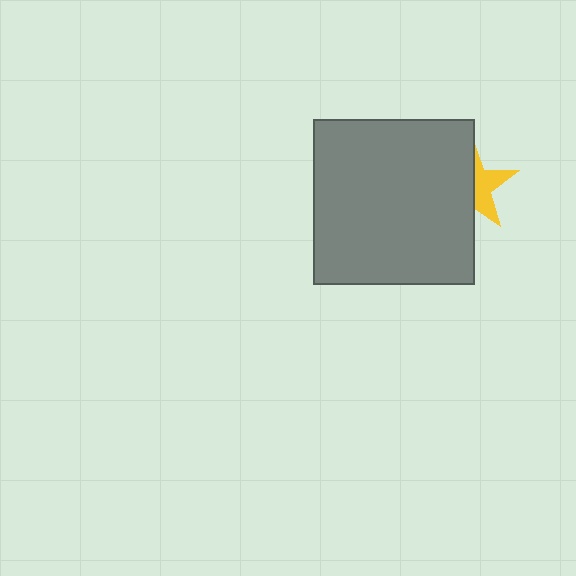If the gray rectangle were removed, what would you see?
You would see the complete yellow star.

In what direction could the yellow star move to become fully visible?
The yellow star could move right. That would shift it out from behind the gray rectangle entirely.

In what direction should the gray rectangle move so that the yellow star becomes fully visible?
The gray rectangle should move left. That is the shortest direction to clear the overlap and leave the yellow star fully visible.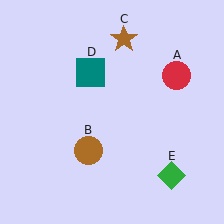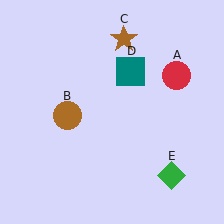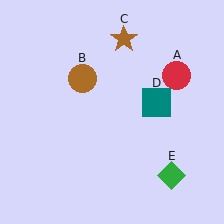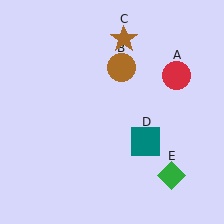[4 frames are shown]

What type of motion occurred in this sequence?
The brown circle (object B), teal square (object D) rotated clockwise around the center of the scene.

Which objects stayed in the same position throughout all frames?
Red circle (object A) and brown star (object C) and green diamond (object E) remained stationary.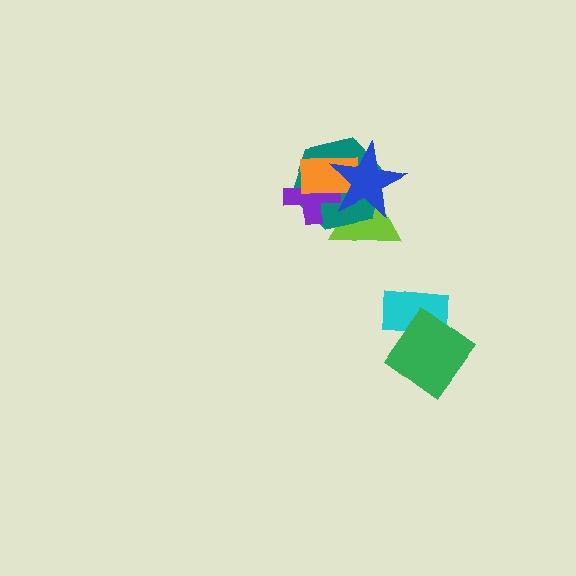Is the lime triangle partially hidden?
Yes, it is partially covered by another shape.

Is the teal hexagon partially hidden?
Yes, it is partially covered by another shape.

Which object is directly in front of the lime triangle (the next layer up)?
The teal hexagon is directly in front of the lime triangle.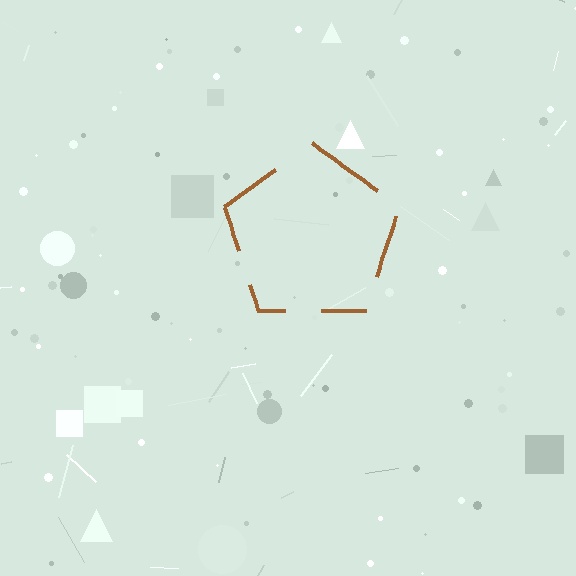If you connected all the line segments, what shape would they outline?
They would outline a pentagon.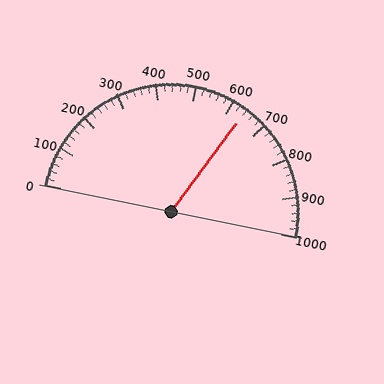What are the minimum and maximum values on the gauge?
The gauge ranges from 0 to 1000.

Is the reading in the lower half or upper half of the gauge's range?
The reading is in the upper half of the range (0 to 1000).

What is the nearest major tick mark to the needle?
The nearest major tick mark is 600.